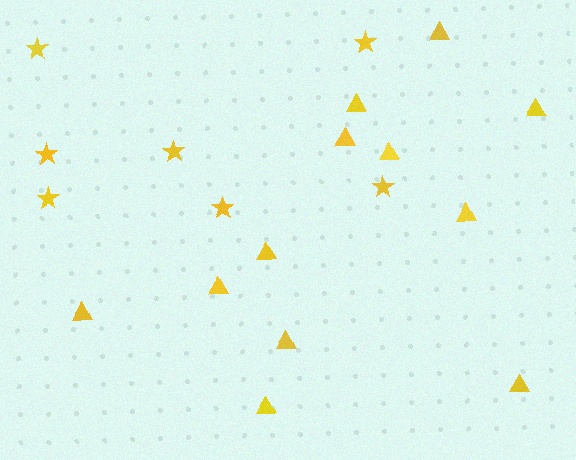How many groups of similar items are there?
There are 2 groups: one group of stars (7) and one group of triangles (12).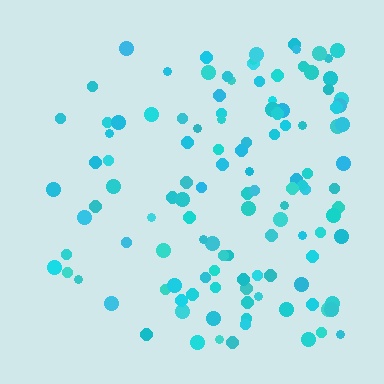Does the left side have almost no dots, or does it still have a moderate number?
Still a moderate number, just noticeably fewer than the right.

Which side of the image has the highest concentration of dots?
The right.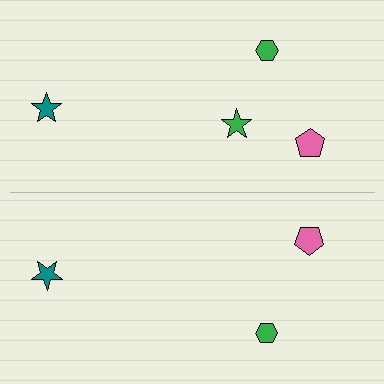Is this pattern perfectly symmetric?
No, the pattern is not perfectly symmetric. A green star is missing from the bottom side.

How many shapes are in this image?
There are 7 shapes in this image.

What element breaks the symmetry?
A green star is missing from the bottom side.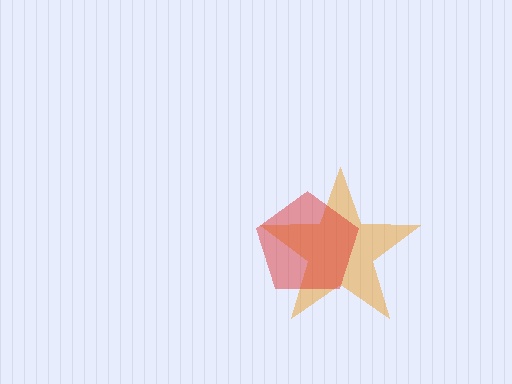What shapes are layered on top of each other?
The layered shapes are: an orange star, a red pentagon.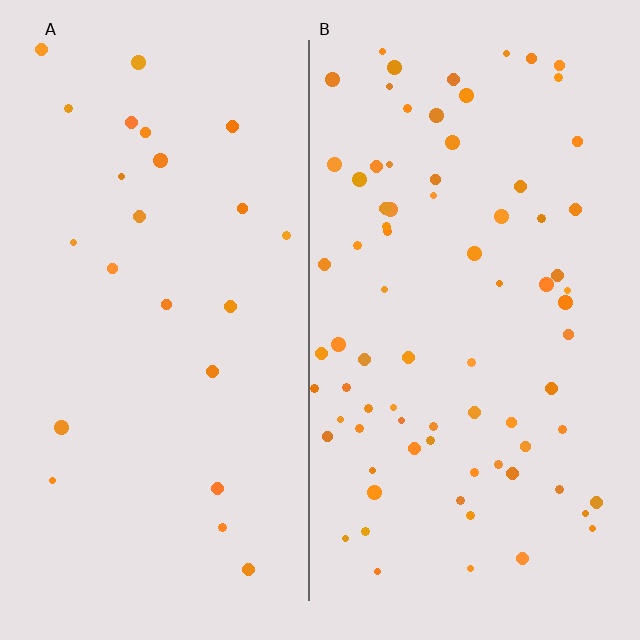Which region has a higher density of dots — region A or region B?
B (the right).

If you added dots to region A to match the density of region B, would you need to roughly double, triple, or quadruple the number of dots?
Approximately triple.